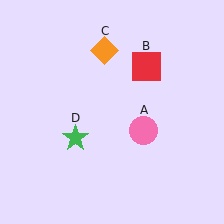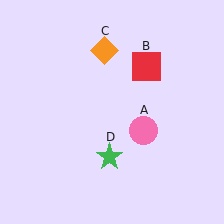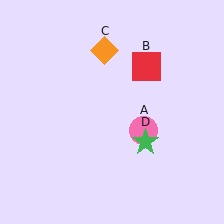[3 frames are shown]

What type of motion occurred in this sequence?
The green star (object D) rotated counterclockwise around the center of the scene.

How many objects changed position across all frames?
1 object changed position: green star (object D).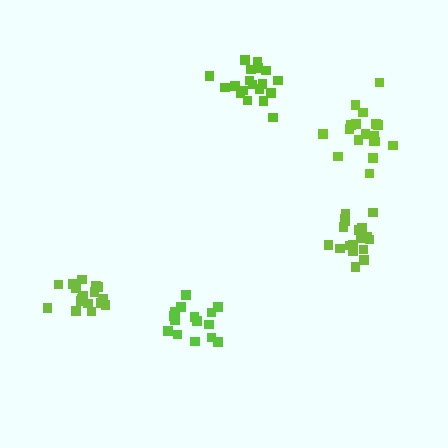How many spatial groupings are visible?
There are 5 spatial groupings.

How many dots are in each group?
Group 1: 16 dots, Group 2: 18 dots, Group 3: 19 dots, Group 4: 19 dots, Group 5: 19 dots (91 total).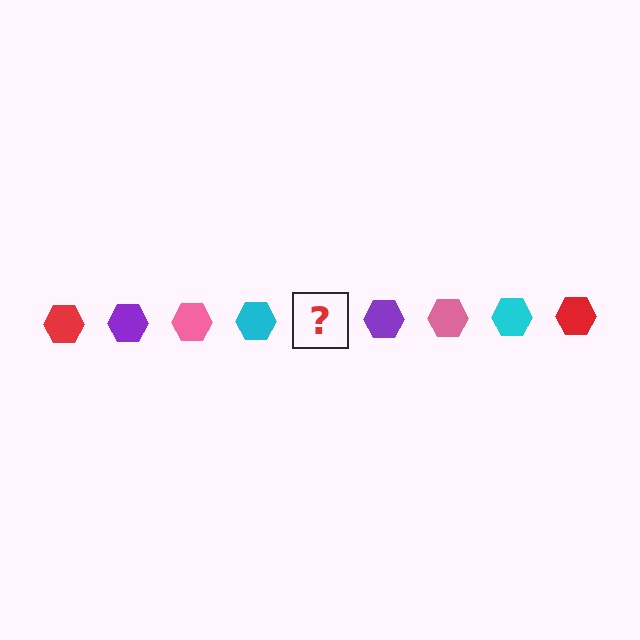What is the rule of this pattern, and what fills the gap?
The rule is that the pattern cycles through red, purple, pink, cyan hexagons. The gap should be filled with a red hexagon.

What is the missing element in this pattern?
The missing element is a red hexagon.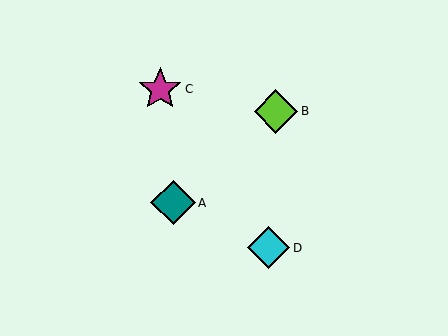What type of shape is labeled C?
Shape C is a magenta star.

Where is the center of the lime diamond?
The center of the lime diamond is at (276, 111).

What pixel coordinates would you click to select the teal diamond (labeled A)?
Click at (173, 203) to select the teal diamond A.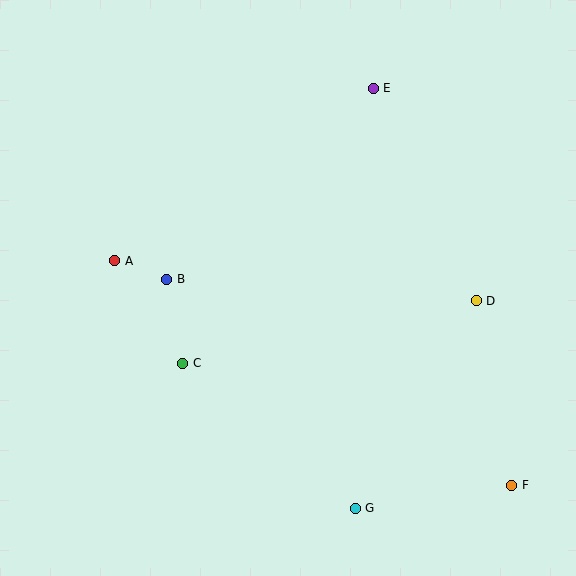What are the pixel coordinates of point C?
Point C is at (183, 363).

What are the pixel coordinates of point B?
Point B is at (167, 279).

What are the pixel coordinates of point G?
Point G is at (355, 508).